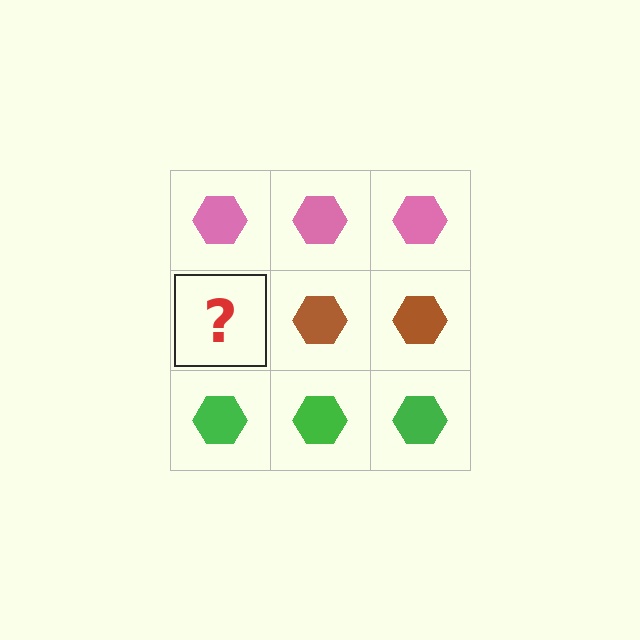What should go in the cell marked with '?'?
The missing cell should contain a brown hexagon.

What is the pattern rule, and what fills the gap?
The rule is that each row has a consistent color. The gap should be filled with a brown hexagon.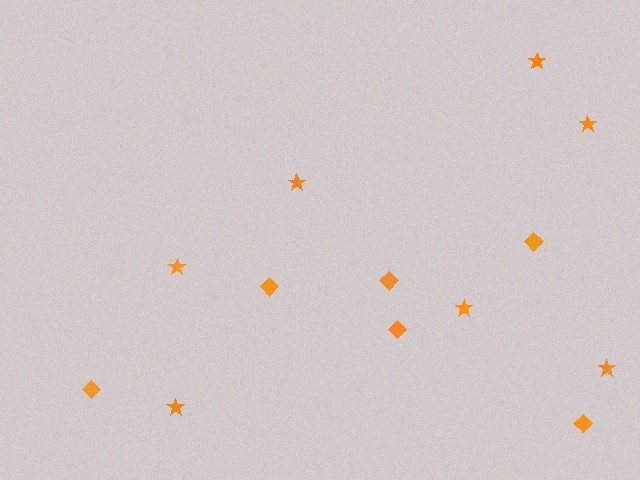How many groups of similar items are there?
There are 2 groups: one group of stars (7) and one group of diamonds (6).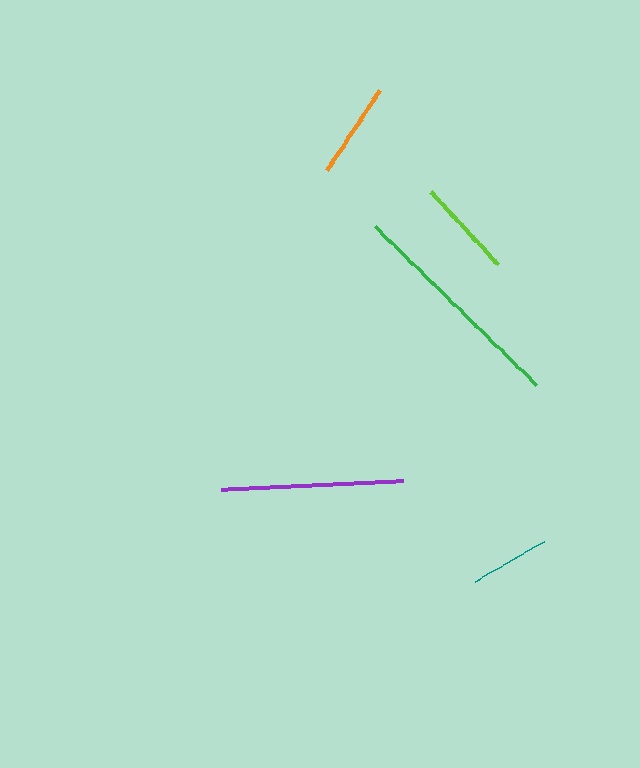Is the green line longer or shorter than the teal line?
The green line is longer than the teal line.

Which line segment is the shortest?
The teal line is the shortest at approximately 81 pixels.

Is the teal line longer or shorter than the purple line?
The purple line is longer than the teal line.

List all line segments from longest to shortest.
From longest to shortest: green, purple, lime, orange, teal.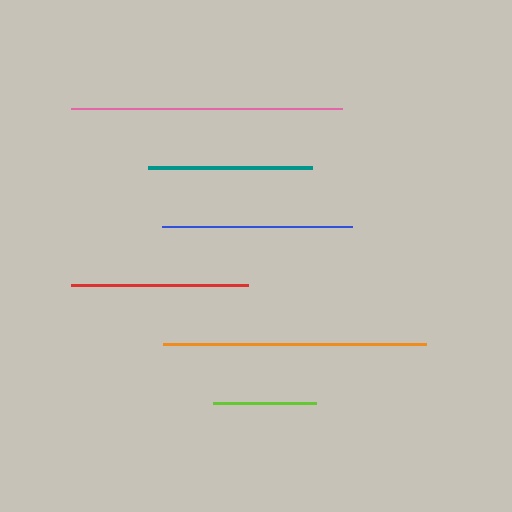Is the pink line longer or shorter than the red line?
The pink line is longer than the red line.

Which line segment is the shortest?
The lime line is the shortest at approximately 103 pixels.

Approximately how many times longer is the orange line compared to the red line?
The orange line is approximately 1.5 times the length of the red line.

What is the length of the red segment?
The red segment is approximately 177 pixels long.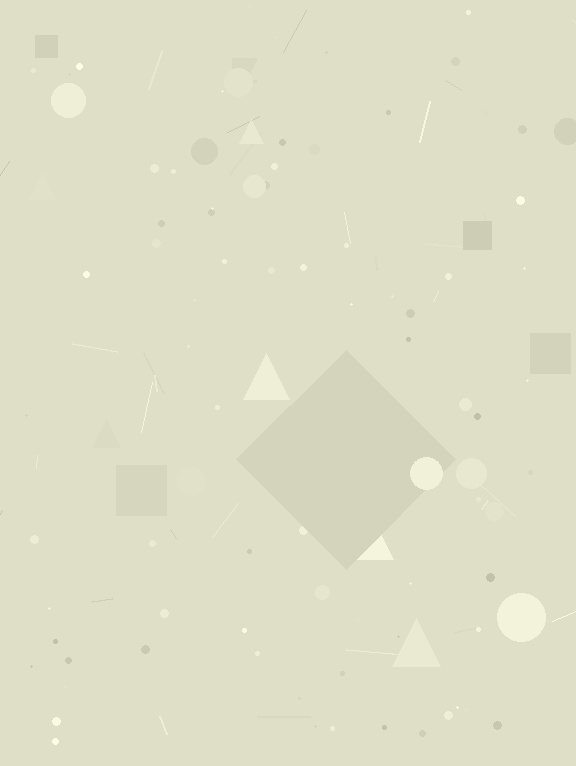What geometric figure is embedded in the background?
A diamond is embedded in the background.